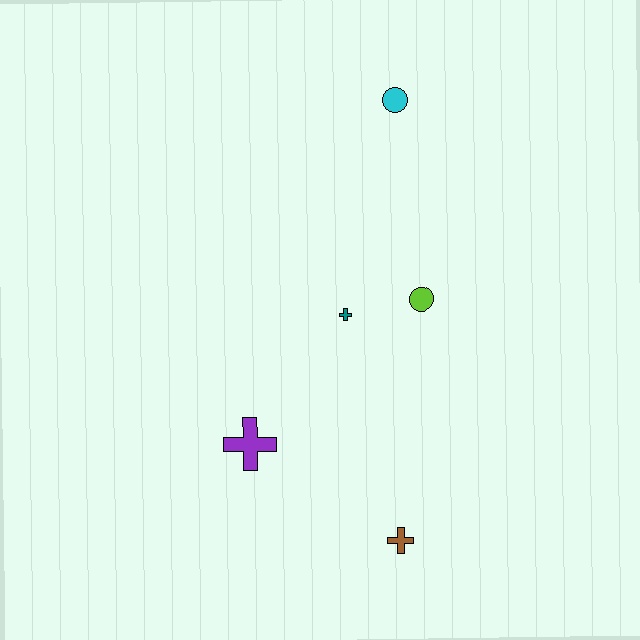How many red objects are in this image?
There are no red objects.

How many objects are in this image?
There are 5 objects.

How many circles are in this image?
There are 2 circles.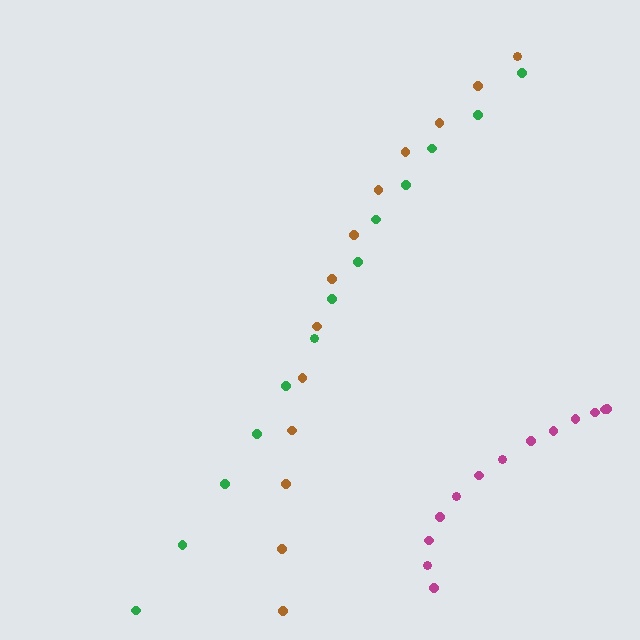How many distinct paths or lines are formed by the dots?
There are 3 distinct paths.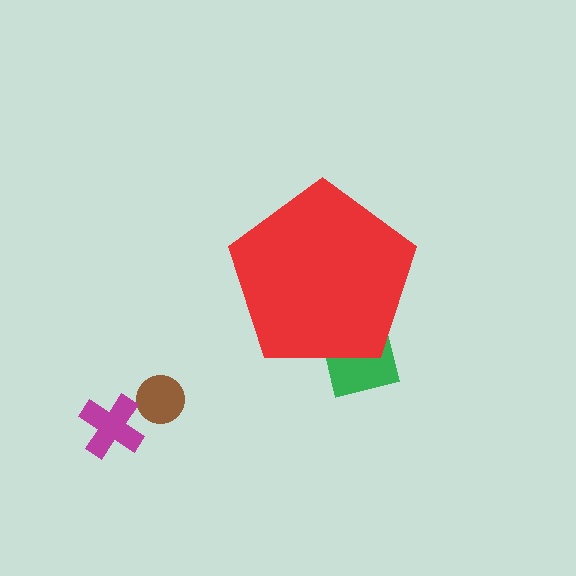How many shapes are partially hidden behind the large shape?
1 shape is partially hidden.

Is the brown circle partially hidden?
No, the brown circle is fully visible.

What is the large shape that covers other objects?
A red pentagon.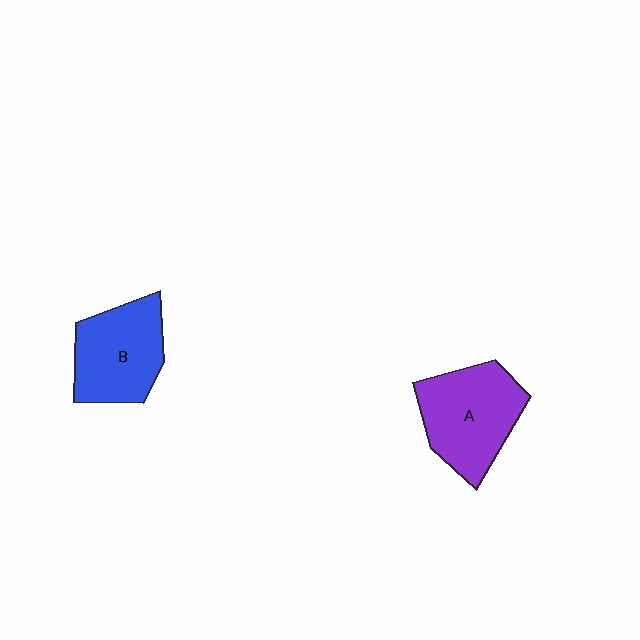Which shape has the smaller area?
Shape B (blue).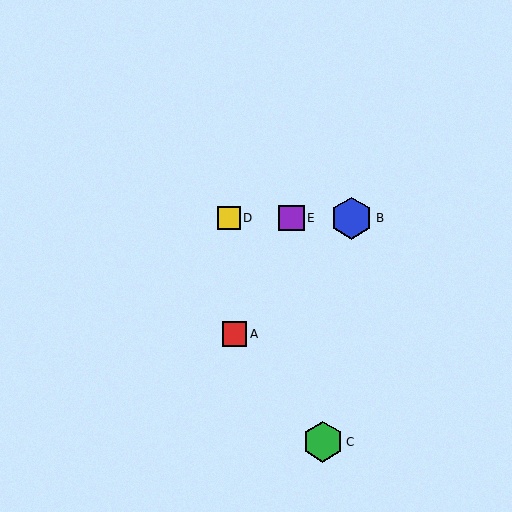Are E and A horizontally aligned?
No, E is at y≈218 and A is at y≈334.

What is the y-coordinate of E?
Object E is at y≈218.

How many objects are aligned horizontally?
3 objects (B, D, E) are aligned horizontally.